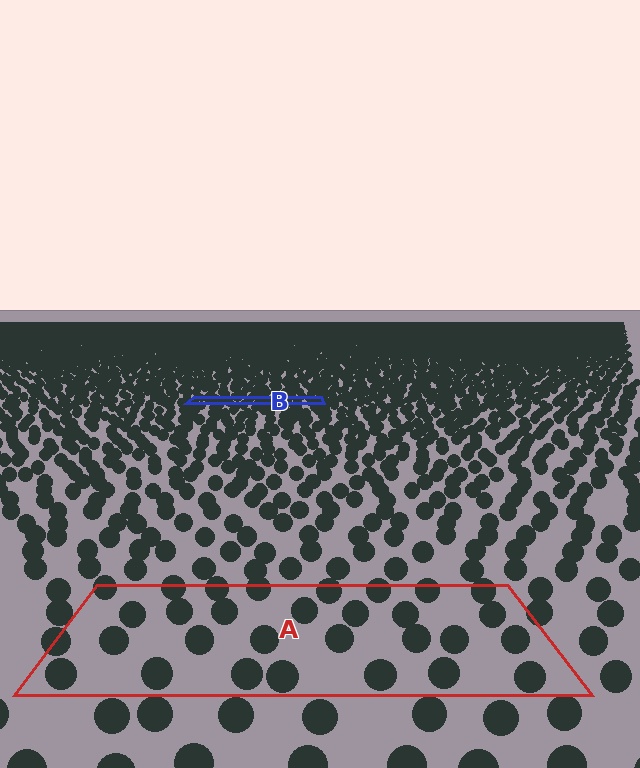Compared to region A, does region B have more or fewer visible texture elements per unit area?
Region B has more texture elements per unit area — they are packed more densely because it is farther away.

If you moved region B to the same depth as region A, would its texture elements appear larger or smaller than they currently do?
They would appear larger. At a closer depth, the same texture elements are projected at a bigger on-screen size.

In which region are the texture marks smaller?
The texture marks are smaller in region B, because it is farther away.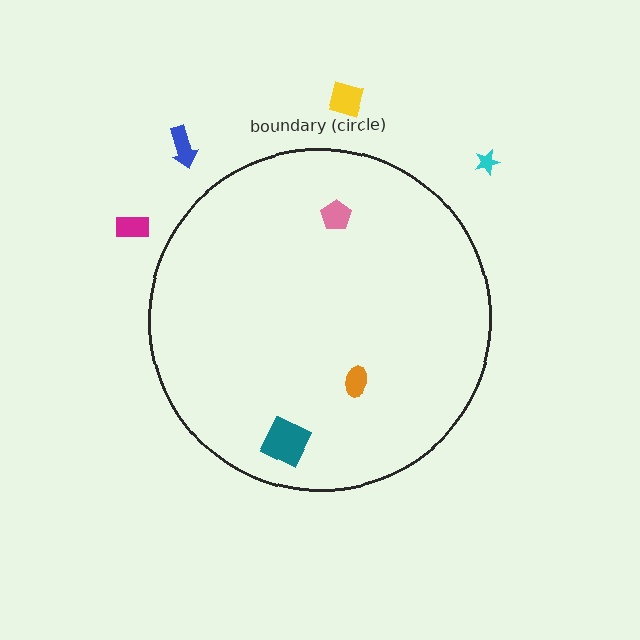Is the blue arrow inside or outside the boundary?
Outside.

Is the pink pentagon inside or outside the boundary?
Inside.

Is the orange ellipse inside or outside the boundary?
Inside.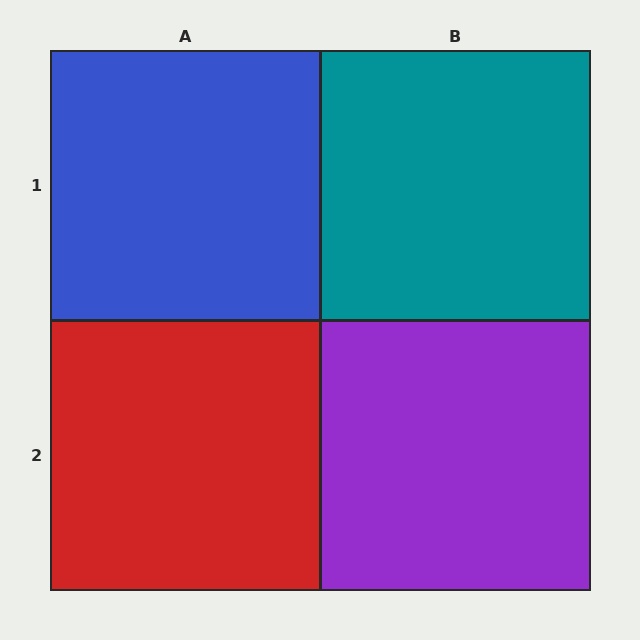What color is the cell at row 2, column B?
Purple.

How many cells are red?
1 cell is red.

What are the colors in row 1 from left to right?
Blue, teal.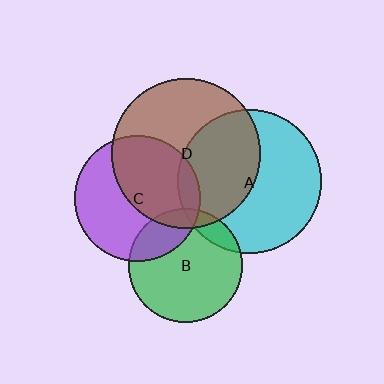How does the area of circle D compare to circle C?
Approximately 1.4 times.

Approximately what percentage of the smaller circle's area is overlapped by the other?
Approximately 20%.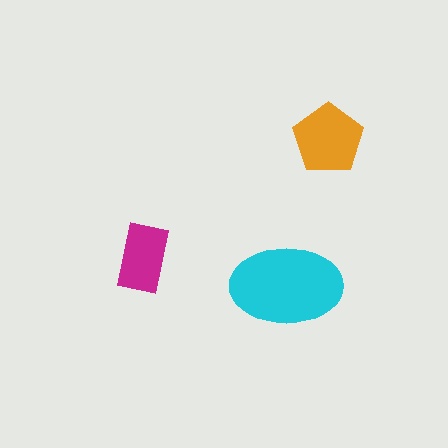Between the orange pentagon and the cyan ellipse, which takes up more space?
The cyan ellipse.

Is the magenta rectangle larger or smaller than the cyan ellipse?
Smaller.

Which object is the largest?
The cyan ellipse.